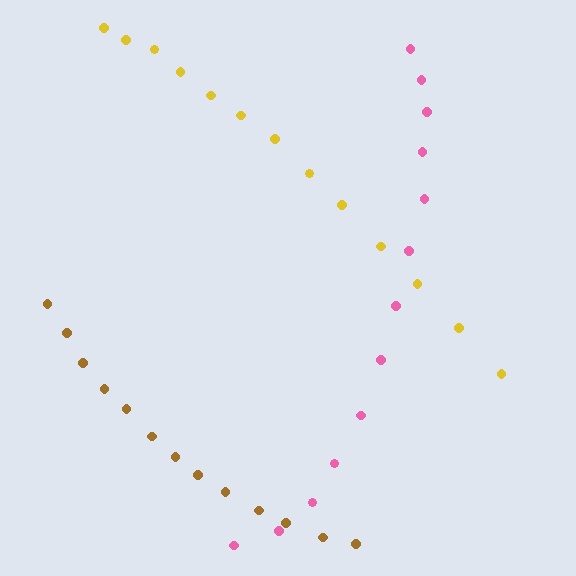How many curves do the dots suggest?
There are 3 distinct paths.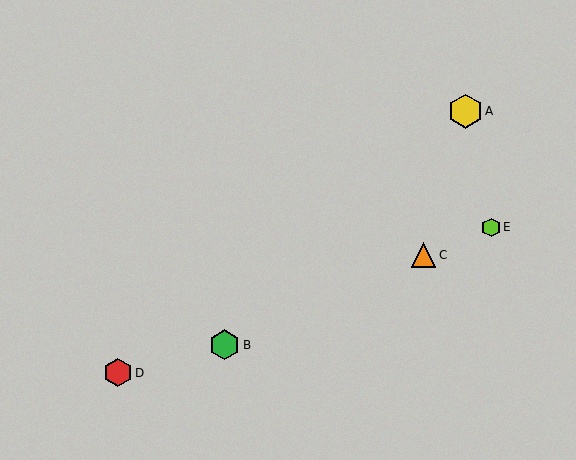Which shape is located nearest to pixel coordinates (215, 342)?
The green hexagon (labeled B) at (225, 345) is nearest to that location.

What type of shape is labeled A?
Shape A is a yellow hexagon.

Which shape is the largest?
The yellow hexagon (labeled A) is the largest.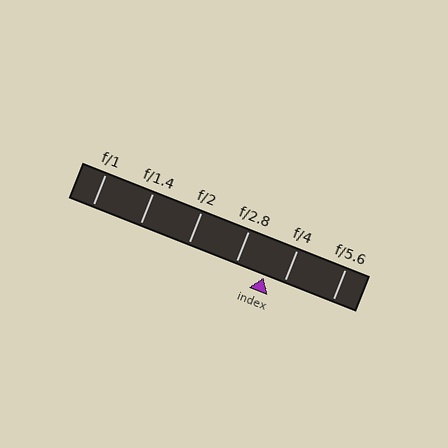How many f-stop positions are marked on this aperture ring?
There are 6 f-stop positions marked.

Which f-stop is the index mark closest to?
The index mark is closest to f/4.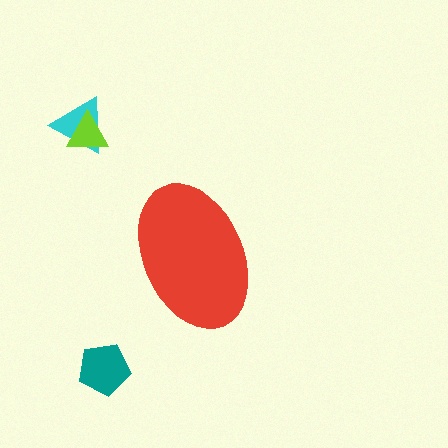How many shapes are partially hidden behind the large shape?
0 shapes are partially hidden.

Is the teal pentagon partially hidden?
No, the teal pentagon is fully visible.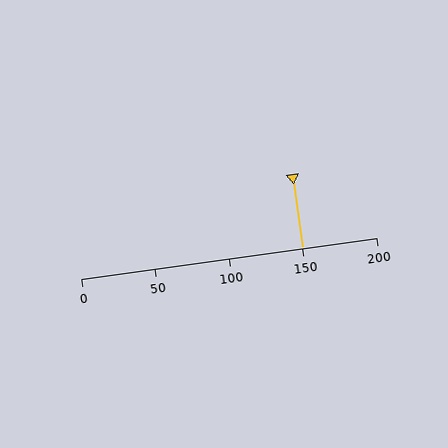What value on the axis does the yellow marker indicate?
The marker indicates approximately 150.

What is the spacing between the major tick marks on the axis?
The major ticks are spaced 50 apart.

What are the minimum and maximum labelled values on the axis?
The axis runs from 0 to 200.